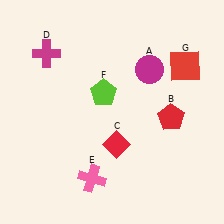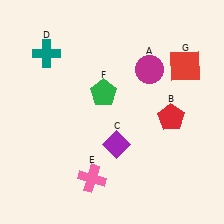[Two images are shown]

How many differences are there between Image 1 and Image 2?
There are 3 differences between the two images.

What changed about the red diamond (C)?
In Image 1, C is red. In Image 2, it changed to purple.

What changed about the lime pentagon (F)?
In Image 1, F is lime. In Image 2, it changed to green.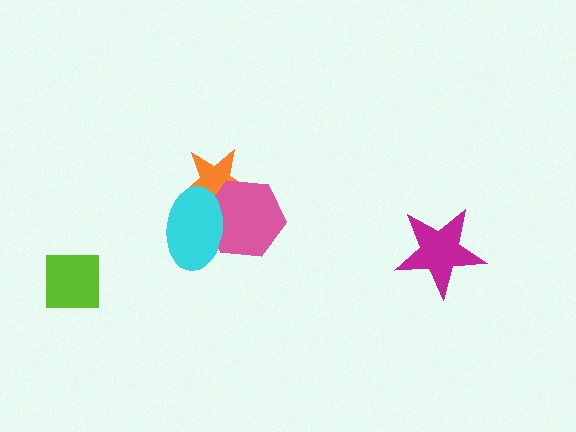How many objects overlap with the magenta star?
0 objects overlap with the magenta star.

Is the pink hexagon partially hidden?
Yes, it is partially covered by another shape.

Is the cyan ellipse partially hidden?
No, no other shape covers it.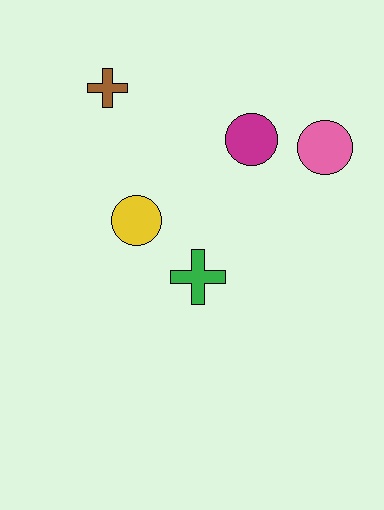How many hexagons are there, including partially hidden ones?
There are no hexagons.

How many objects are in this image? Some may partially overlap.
There are 5 objects.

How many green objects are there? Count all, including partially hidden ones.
There is 1 green object.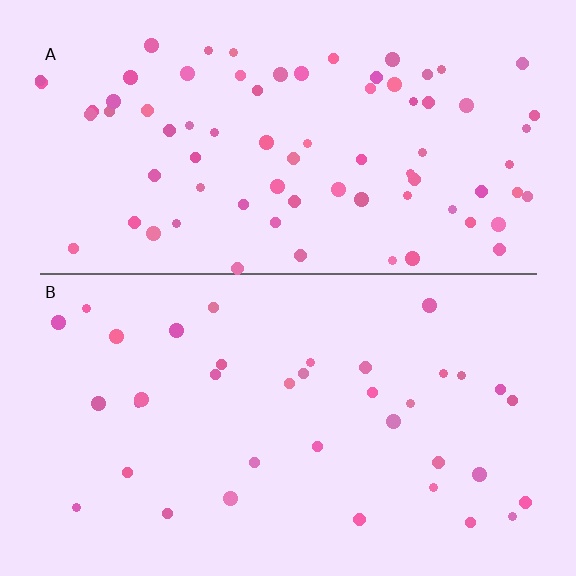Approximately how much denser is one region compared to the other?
Approximately 2.1× — region A over region B.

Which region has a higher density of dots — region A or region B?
A (the top).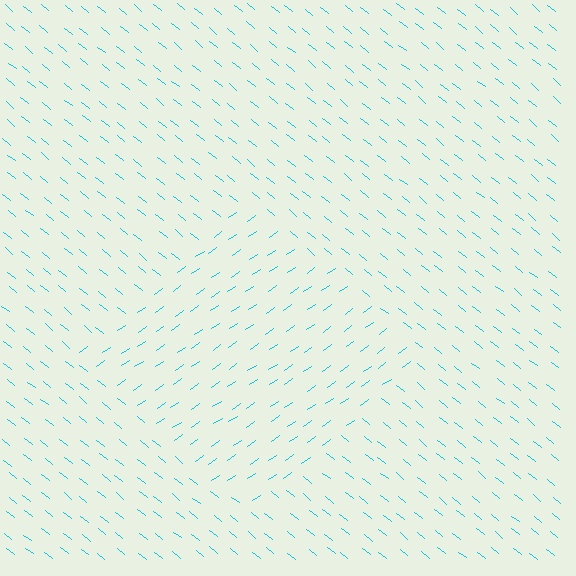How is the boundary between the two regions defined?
The boundary is defined purely by a change in line orientation (approximately 73 degrees difference). All lines are the same color and thickness.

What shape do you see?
I see a diamond.